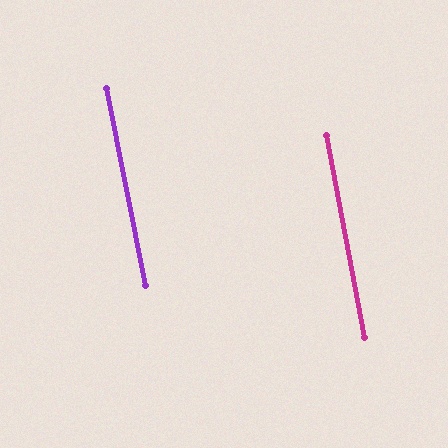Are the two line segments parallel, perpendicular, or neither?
Parallel — their directions differ by only 0.4°.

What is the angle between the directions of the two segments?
Approximately 0 degrees.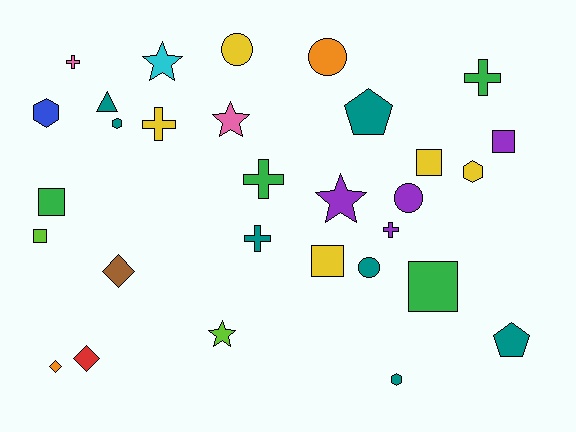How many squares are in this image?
There are 6 squares.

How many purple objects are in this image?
There are 4 purple objects.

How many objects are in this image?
There are 30 objects.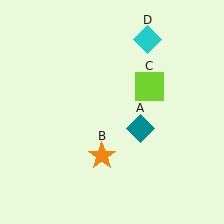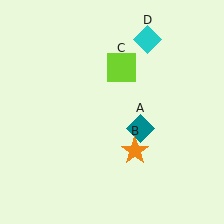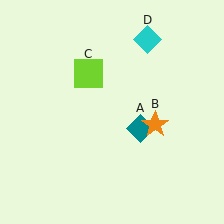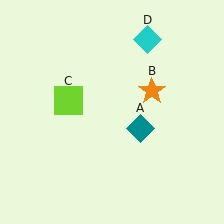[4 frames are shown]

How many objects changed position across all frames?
2 objects changed position: orange star (object B), lime square (object C).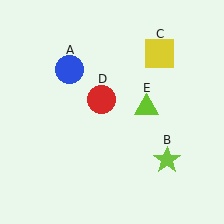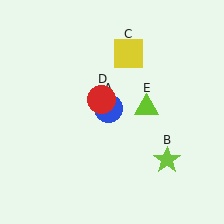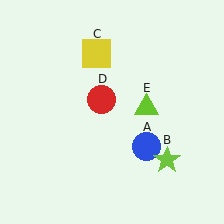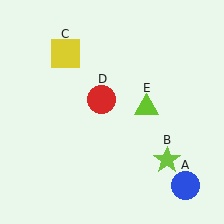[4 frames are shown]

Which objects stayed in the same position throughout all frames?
Lime star (object B) and red circle (object D) and lime triangle (object E) remained stationary.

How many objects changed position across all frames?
2 objects changed position: blue circle (object A), yellow square (object C).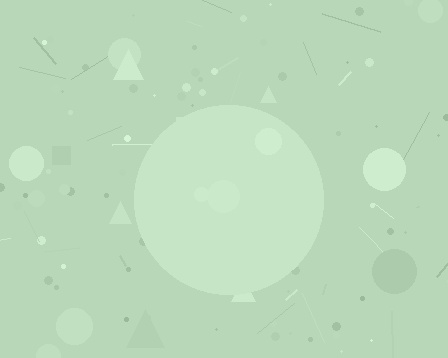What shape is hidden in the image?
A circle is hidden in the image.